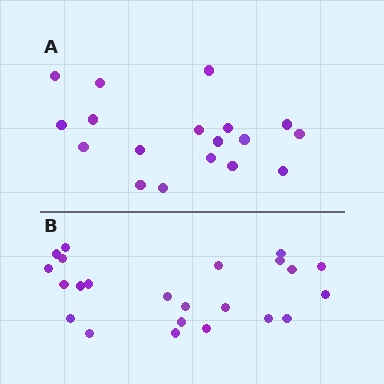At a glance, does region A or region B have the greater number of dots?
Region B (the bottom region) has more dots.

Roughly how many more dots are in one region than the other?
Region B has about 5 more dots than region A.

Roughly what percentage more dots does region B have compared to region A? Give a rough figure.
About 30% more.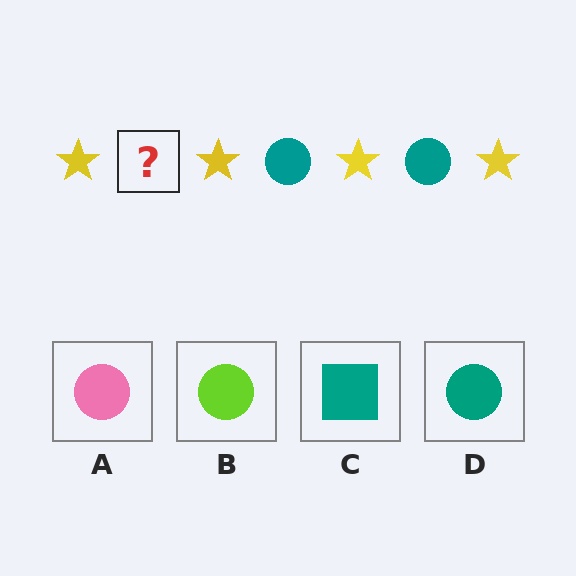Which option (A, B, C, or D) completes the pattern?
D.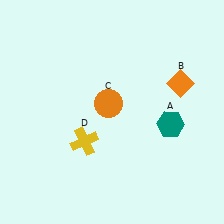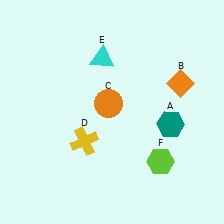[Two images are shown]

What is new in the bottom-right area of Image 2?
A lime hexagon (F) was added in the bottom-right area of Image 2.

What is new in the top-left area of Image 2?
A cyan triangle (E) was added in the top-left area of Image 2.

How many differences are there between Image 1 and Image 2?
There are 2 differences between the two images.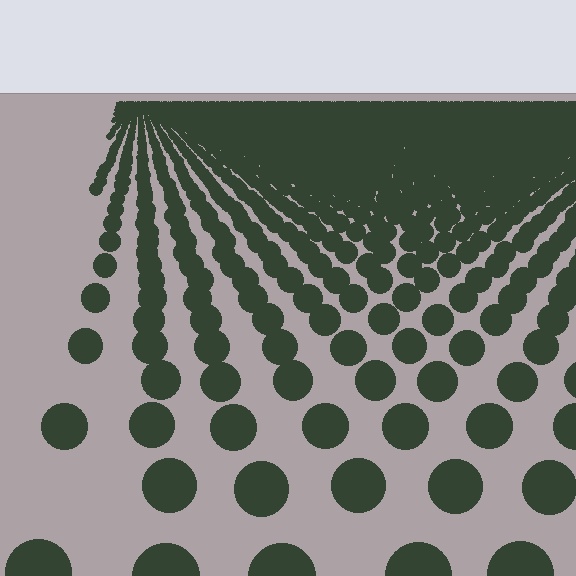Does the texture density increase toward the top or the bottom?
Density increases toward the top.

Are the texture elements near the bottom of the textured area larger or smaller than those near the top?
Larger. Near the bottom, elements are closer to the viewer and appear at a bigger on-screen size.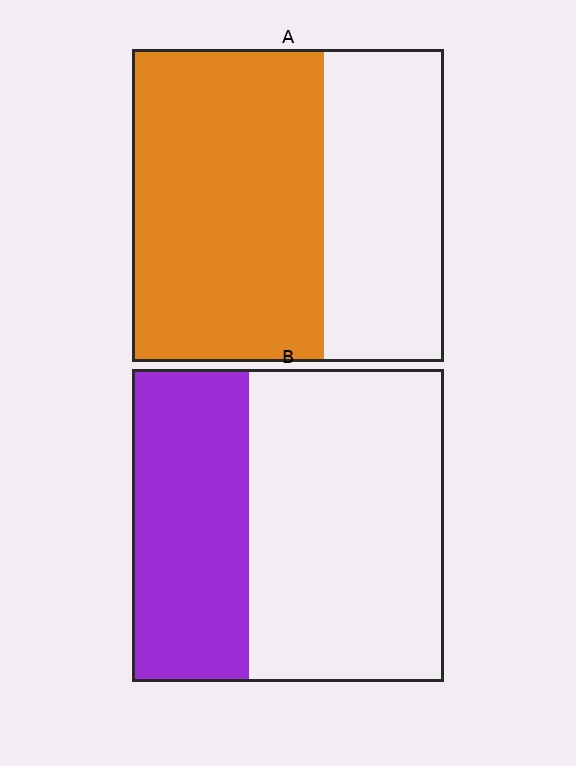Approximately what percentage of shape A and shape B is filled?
A is approximately 60% and B is approximately 40%.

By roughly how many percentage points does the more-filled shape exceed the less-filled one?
By roughly 25 percentage points (A over B).